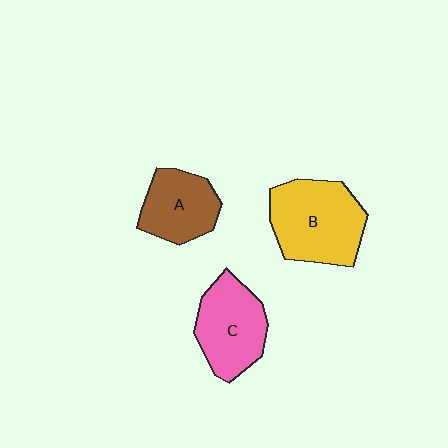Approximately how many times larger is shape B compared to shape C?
Approximately 1.2 times.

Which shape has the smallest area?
Shape A (brown).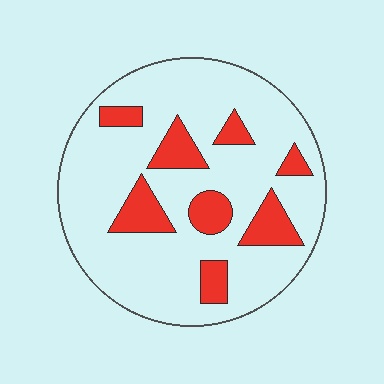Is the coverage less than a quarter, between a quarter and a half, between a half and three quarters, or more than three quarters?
Less than a quarter.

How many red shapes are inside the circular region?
8.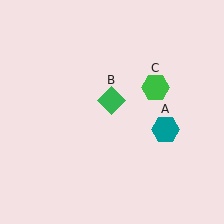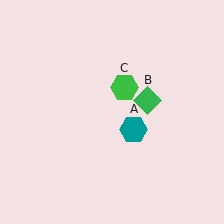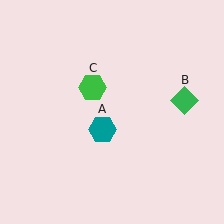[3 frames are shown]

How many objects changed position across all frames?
3 objects changed position: teal hexagon (object A), green diamond (object B), green hexagon (object C).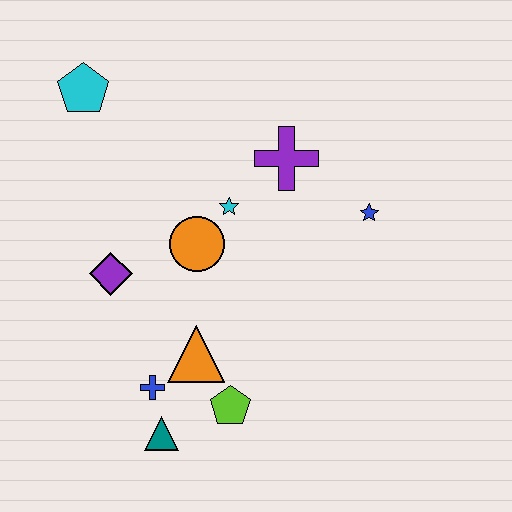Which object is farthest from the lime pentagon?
The cyan pentagon is farthest from the lime pentagon.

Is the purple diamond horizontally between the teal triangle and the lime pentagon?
No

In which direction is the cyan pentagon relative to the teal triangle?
The cyan pentagon is above the teal triangle.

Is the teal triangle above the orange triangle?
No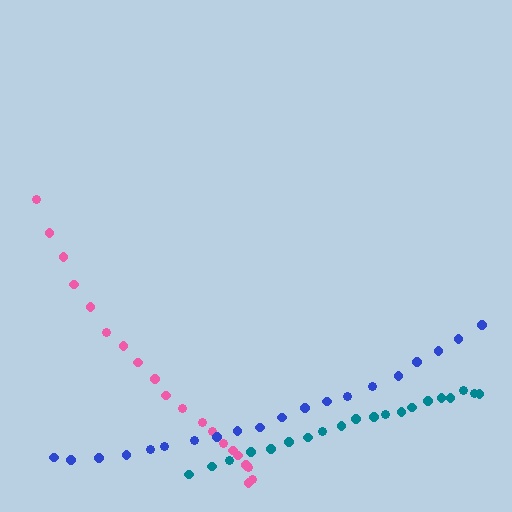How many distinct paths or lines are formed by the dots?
There are 3 distinct paths.